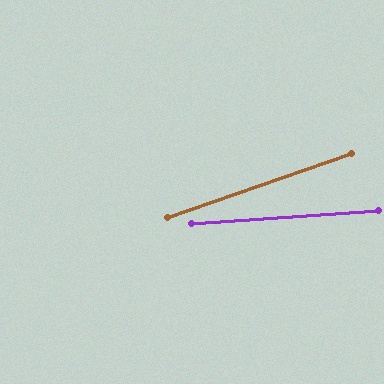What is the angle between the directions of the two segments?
Approximately 16 degrees.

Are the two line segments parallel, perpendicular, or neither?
Neither parallel nor perpendicular — they differ by about 16°.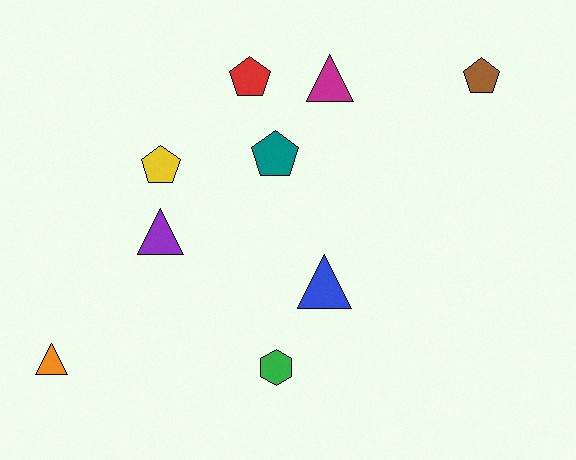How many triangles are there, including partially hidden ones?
There are 4 triangles.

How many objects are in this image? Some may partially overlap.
There are 9 objects.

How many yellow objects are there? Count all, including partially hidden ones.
There is 1 yellow object.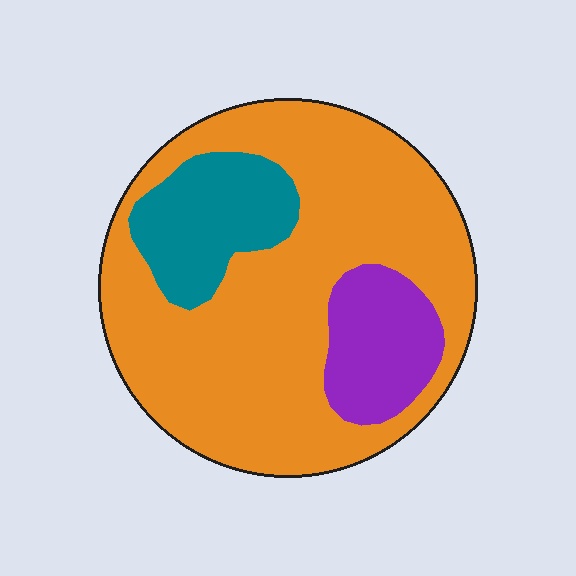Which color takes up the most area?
Orange, at roughly 70%.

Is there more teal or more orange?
Orange.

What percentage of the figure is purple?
Purple covers around 15% of the figure.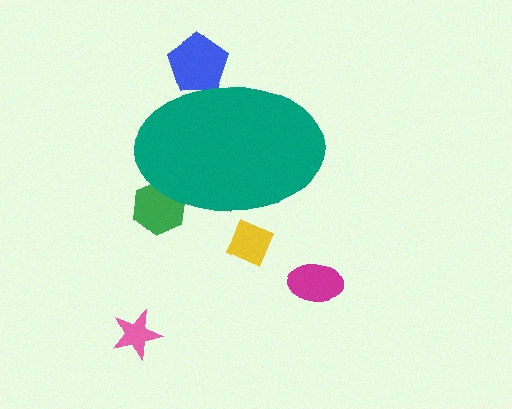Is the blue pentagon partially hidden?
Yes, the blue pentagon is partially hidden behind the teal ellipse.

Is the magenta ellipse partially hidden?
No, the magenta ellipse is fully visible.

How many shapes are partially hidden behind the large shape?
3 shapes are partially hidden.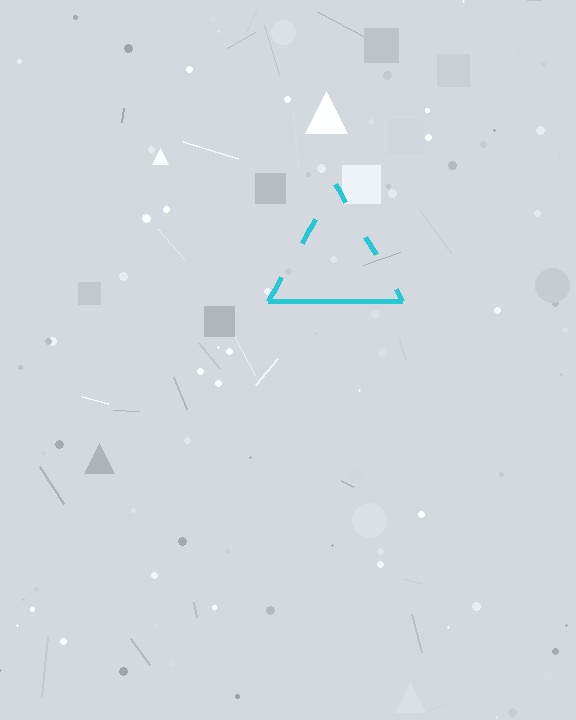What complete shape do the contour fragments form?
The contour fragments form a triangle.